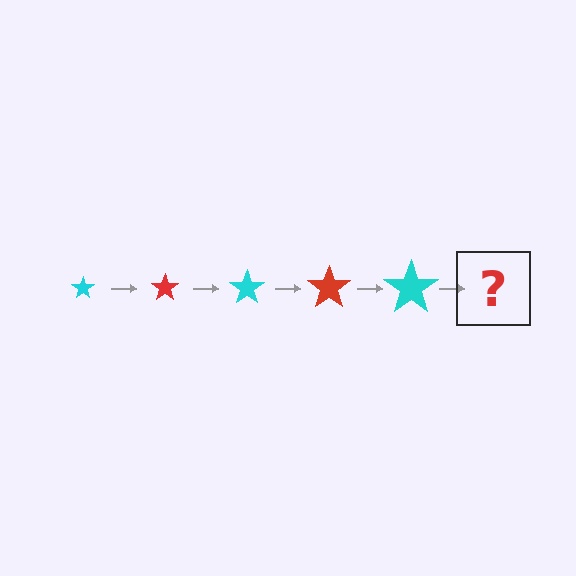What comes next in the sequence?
The next element should be a red star, larger than the previous one.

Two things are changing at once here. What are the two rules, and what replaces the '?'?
The two rules are that the star grows larger each step and the color cycles through cyan and red. The '?' should be a red star, larger than the previous one.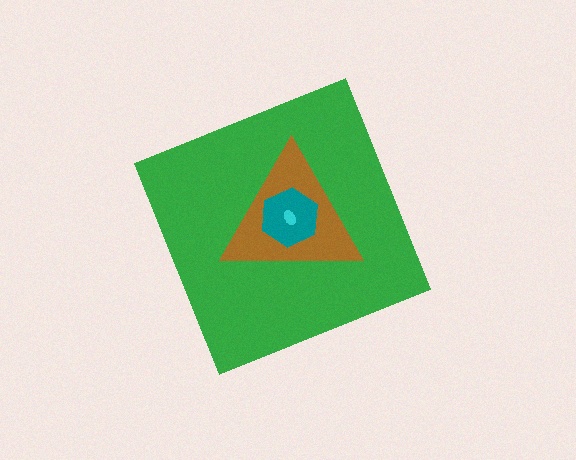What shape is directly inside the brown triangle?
The teal hexagon.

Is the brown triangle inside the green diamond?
Yes.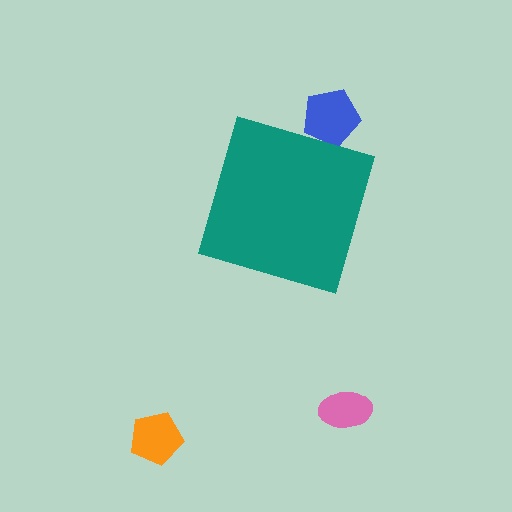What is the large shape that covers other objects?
A teal diamond.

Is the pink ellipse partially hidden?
No, the pink ellipse is fully visible.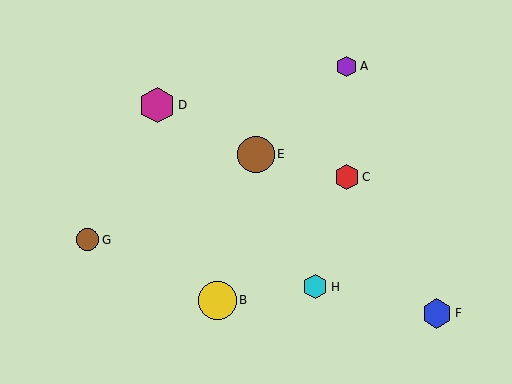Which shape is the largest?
The yellow circle (labeled B) is the largest.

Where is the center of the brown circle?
The center of the brown circle is at (88, 240).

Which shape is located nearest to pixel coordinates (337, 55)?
The purple hexagon (labeled A) at (347, 66) is nearest to that location.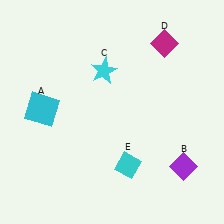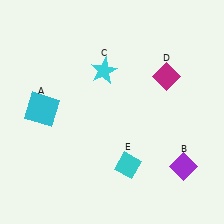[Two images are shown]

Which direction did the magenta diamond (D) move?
The magenta diamond (D) moved down.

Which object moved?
The magenta diamond (D) moved down.